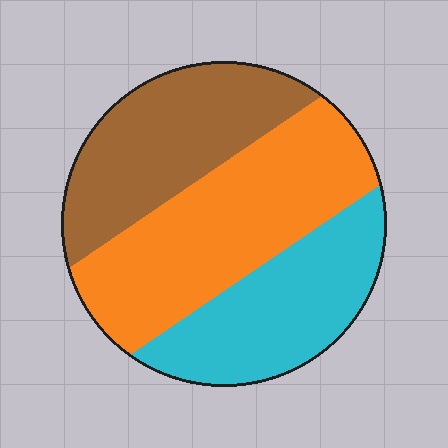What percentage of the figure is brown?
Brown covers 30% of the figure.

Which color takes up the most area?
Orange, at roughly 40%.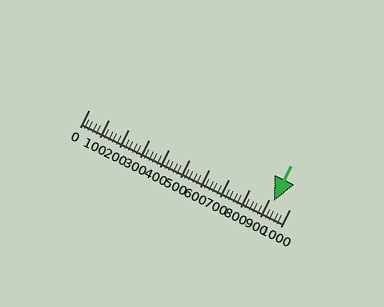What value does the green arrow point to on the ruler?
The green arrow points to approximately 920.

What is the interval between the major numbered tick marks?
The major tick marks are spaced 100 units apart.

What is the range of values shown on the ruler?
The ruler shows values from 0 to 1000.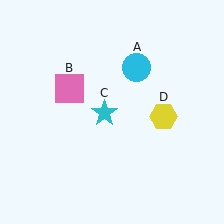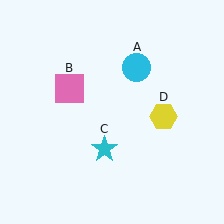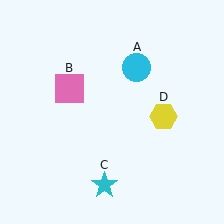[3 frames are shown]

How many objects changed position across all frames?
1 object changed position: cyan star (object C).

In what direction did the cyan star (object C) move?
The cyan star (object C) moved down.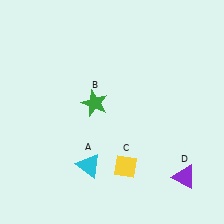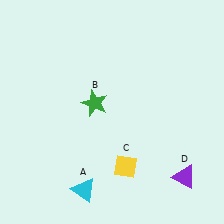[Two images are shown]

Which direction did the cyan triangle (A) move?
The cyan triangle (A) moved down.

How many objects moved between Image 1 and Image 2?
1 object moved between the two images.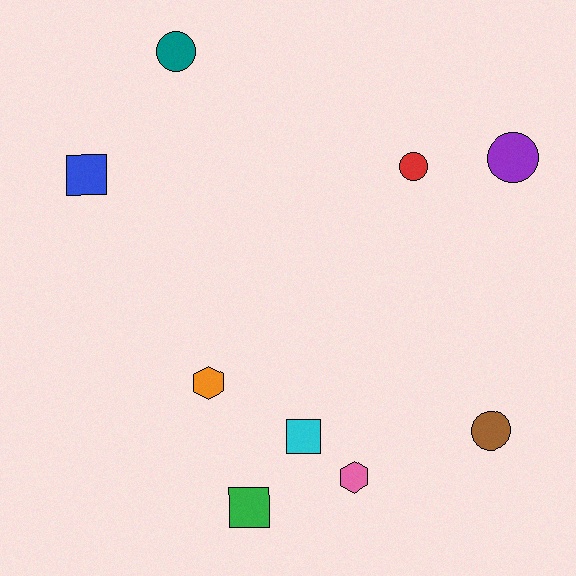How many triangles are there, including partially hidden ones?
There are no triangles.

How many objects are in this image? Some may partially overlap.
There are 9 objects.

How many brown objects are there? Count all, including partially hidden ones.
There is 1 brown object.